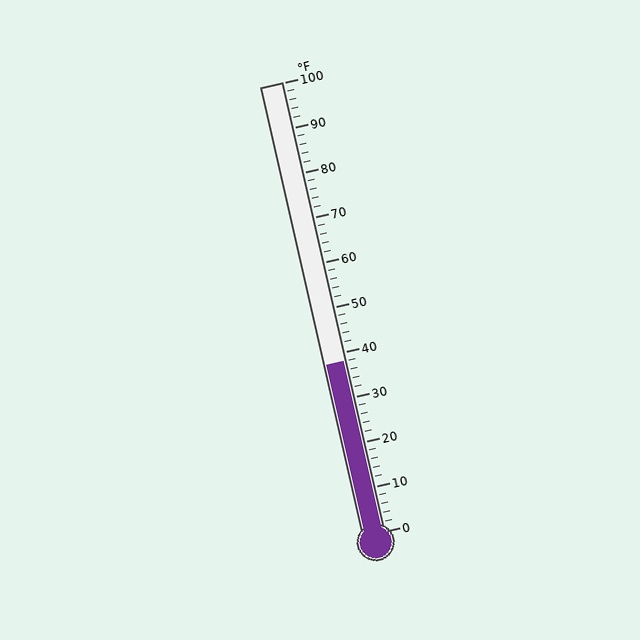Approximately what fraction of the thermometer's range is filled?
The thermometer is filled to approximately 40% of its range.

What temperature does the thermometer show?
The thermometer shows approximately 38°F.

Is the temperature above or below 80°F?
The temperature is below 80°F.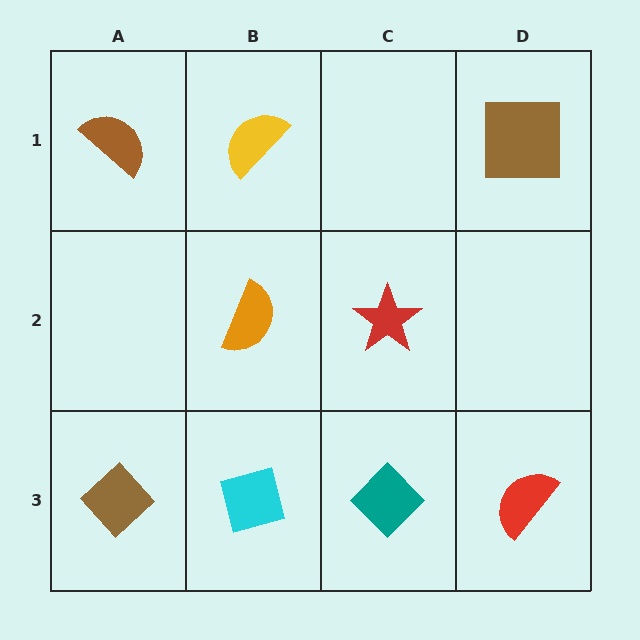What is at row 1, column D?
A brown square.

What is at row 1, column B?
A yellow semicircle.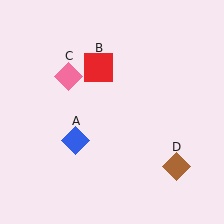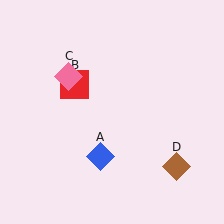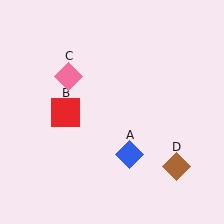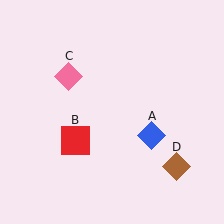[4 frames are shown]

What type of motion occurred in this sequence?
The blue diamond (object A), red square (object B) rotated counterclockwise around the center of the scene.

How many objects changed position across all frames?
2 objects changed position: blue diamond (object A), red square (object B).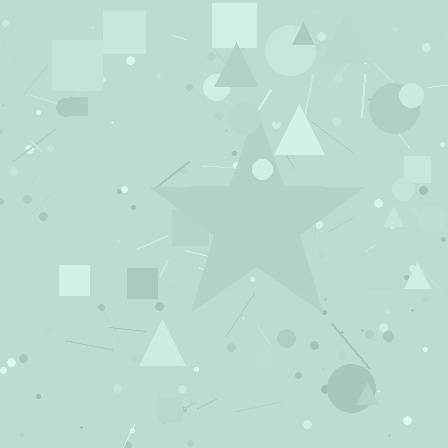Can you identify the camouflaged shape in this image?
The camouflaged shape is a star.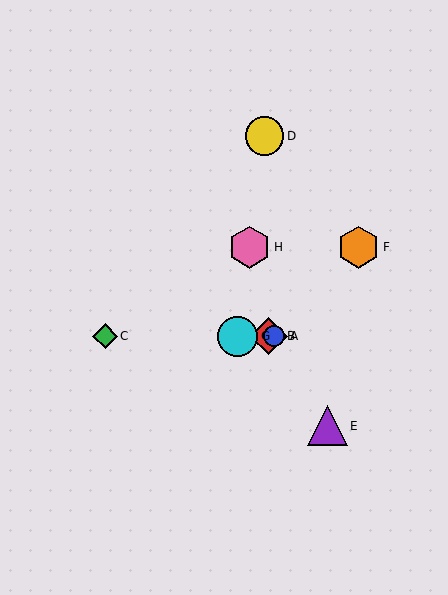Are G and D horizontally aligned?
No, G is at y≈336 and D is at y≈136.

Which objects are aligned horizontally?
Objects A, B, C, G are aligned horizontally.